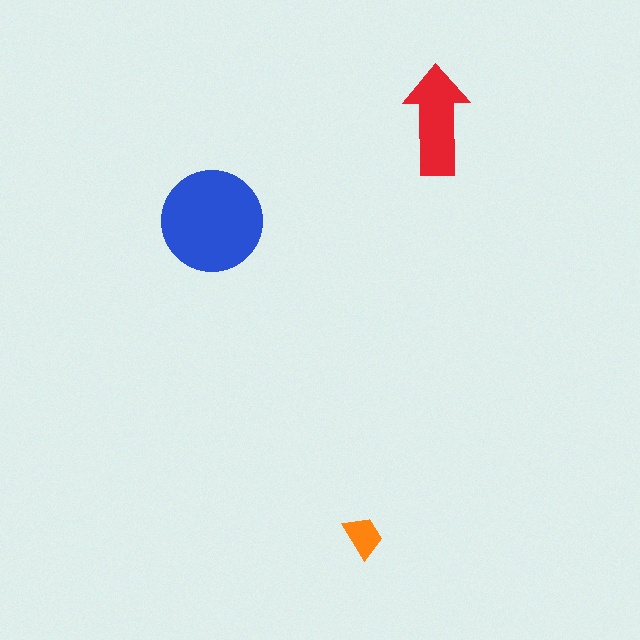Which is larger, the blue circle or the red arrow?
The blue circle.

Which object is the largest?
The blue circle.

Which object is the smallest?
The orange trapezoid.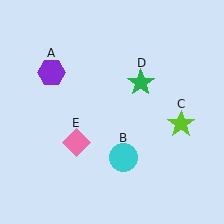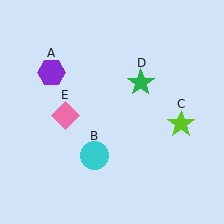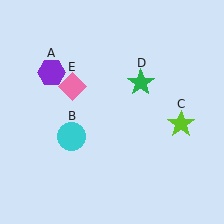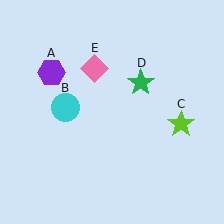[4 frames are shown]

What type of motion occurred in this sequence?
The cyan circle (object B), pink diamond (object E) rotated clockwise around the center of the scene.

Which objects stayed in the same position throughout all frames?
Purple hexagon (object A) and lime star (object C) and green star (object D) remained stationary.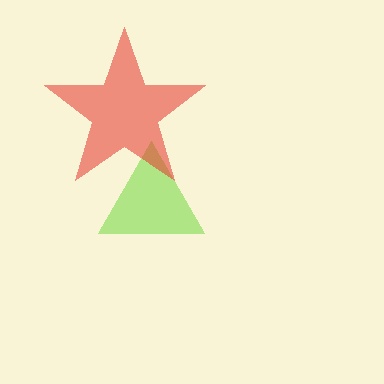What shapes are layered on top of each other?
The layered shapes are: a lime triangle, a red star.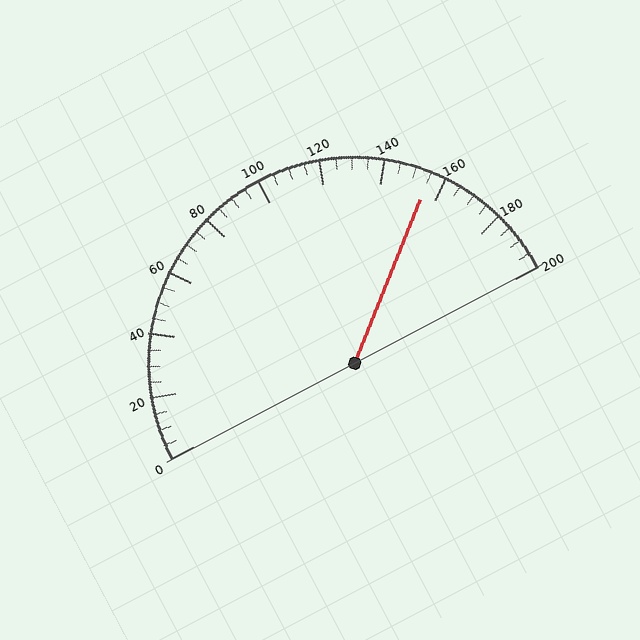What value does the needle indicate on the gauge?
The needle indicates approximately 155.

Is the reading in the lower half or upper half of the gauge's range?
The reading is in the upper half of the range (0 to 200).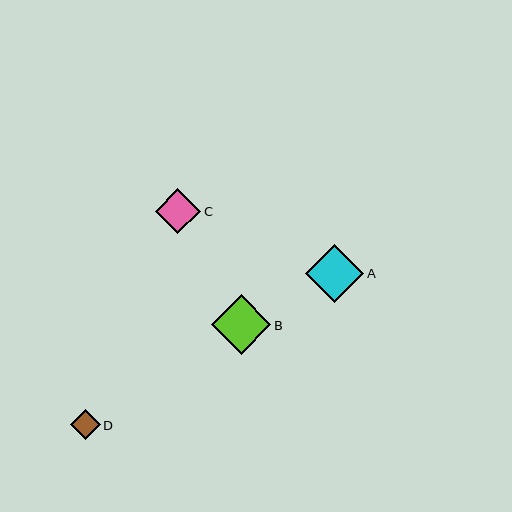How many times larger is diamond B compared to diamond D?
Diamond B is approximately 2.0 times the size of diamond D.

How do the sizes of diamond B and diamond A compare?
Diamond B and diamond A are approximately the same size.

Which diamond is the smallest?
Diamond D is the smallest with a size of approximately 30 pixels.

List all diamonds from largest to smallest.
From largest to smallest: B, A, C, D.